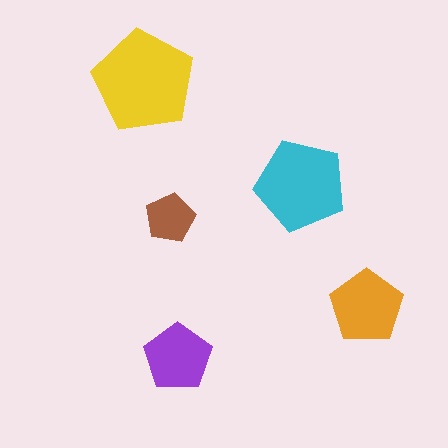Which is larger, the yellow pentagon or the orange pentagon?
The yellow one.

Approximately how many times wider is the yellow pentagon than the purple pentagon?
About 1.5 times wider.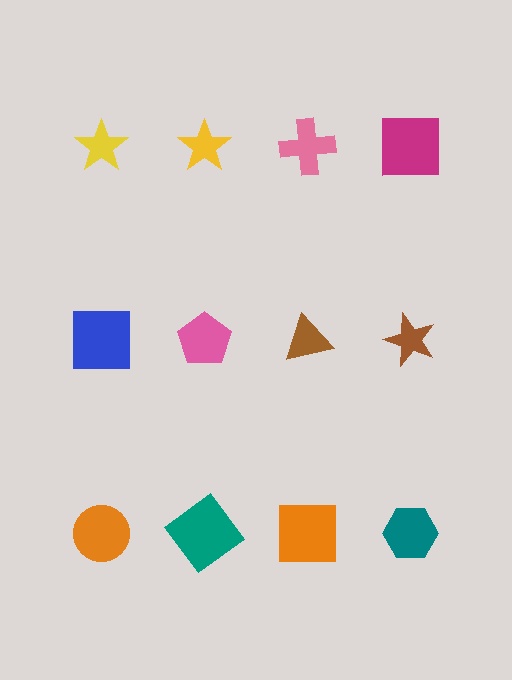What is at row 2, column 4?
A brown star.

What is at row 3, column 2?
A teal diamond.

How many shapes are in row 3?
4 shapes.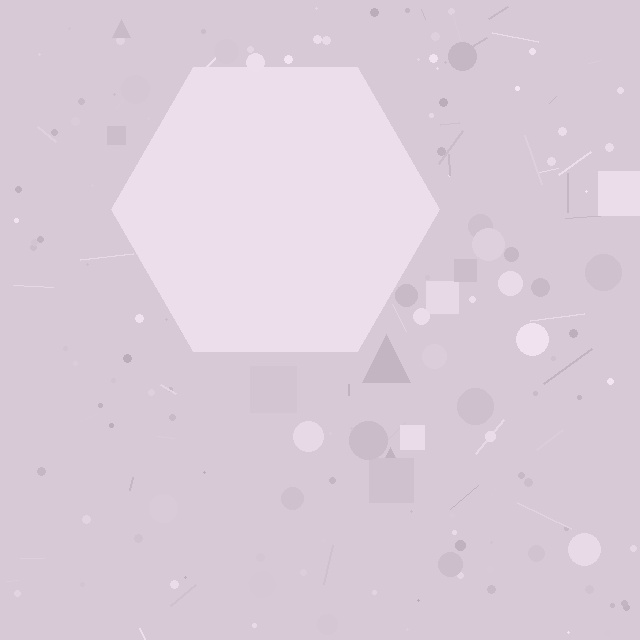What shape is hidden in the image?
A hexagon is hidden in the image.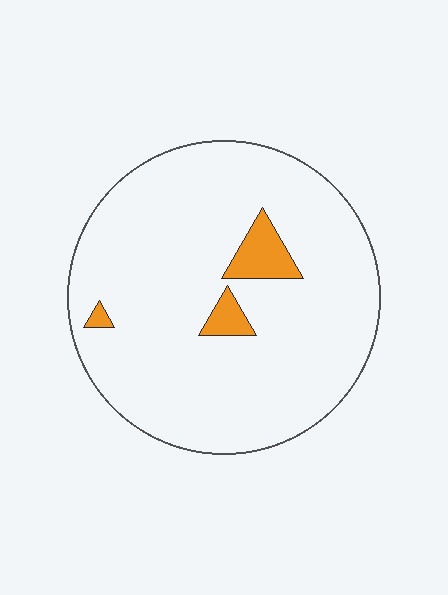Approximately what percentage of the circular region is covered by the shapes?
Approximately 5%.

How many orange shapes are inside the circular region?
3.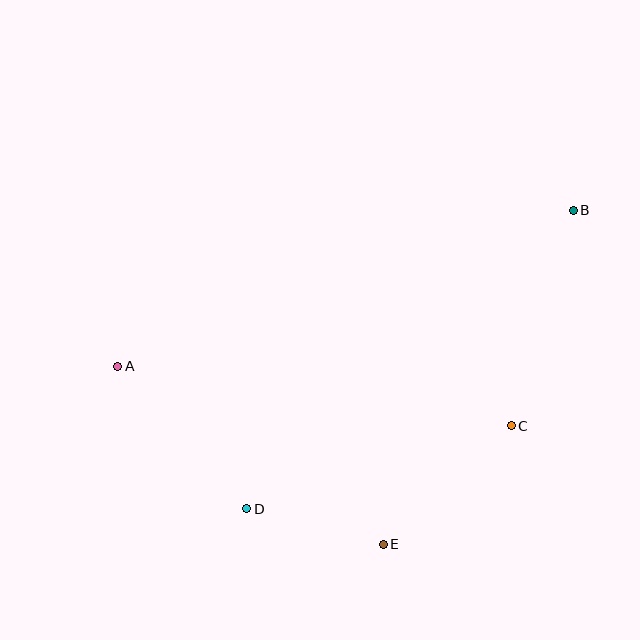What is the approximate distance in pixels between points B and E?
The distance between B and E is approximately 384 pixels.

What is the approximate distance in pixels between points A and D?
The distance between A and D is approximately 193 pixels.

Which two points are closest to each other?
Points D and E are closest to each other.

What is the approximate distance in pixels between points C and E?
The distance between C and E is approximately 174 pixels.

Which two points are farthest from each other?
Points A and B are farthest from each other.